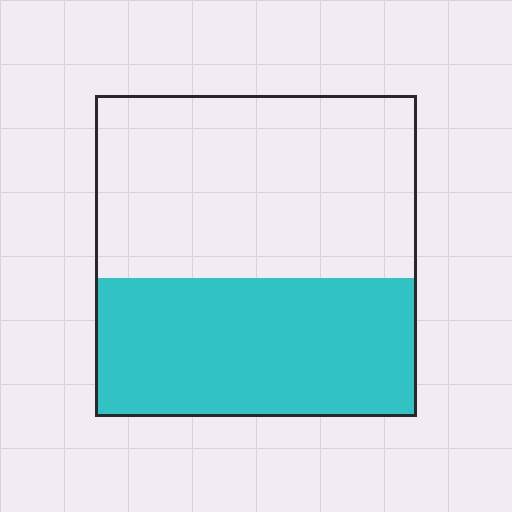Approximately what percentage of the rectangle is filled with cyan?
Approximately 45%.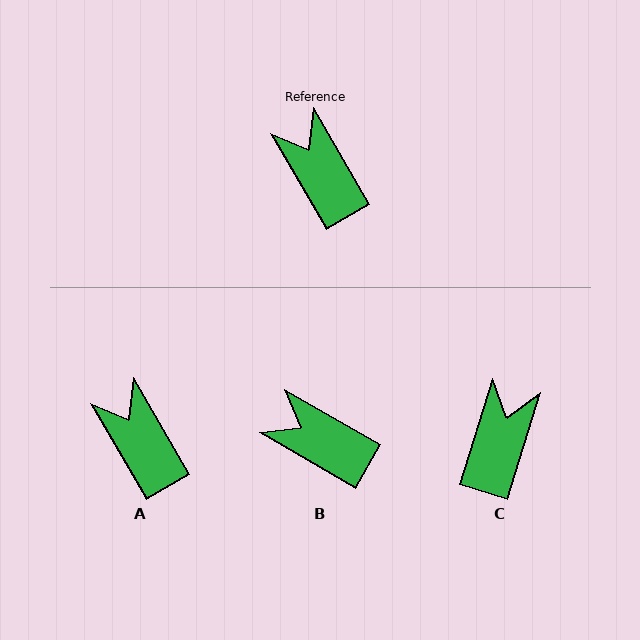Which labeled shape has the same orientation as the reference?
A.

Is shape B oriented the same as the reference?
No, it is off by about 30 degrees.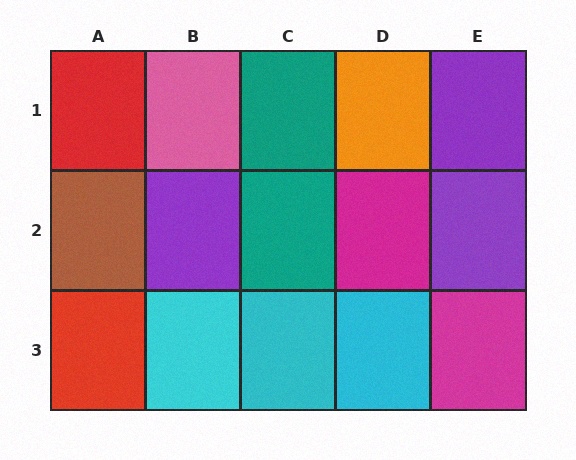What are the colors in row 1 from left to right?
Red, pink, teal, orange, purple.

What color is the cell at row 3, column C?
Cyan.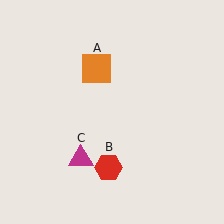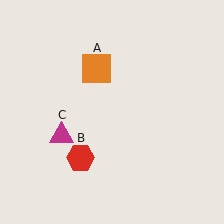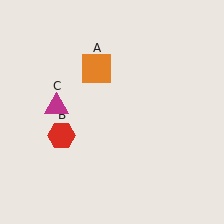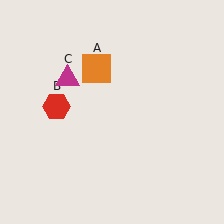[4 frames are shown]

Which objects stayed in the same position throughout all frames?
Orange square (object A) remained stationary.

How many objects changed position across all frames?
2 objects changed position: red hexagon (object B), magenta triangle (object C).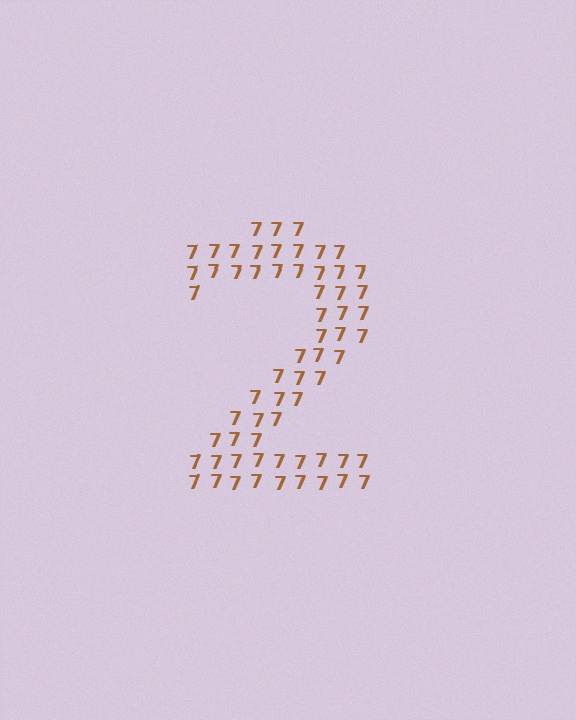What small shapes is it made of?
It is made of small digit 7's.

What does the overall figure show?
The overall figure shows the digit 2.